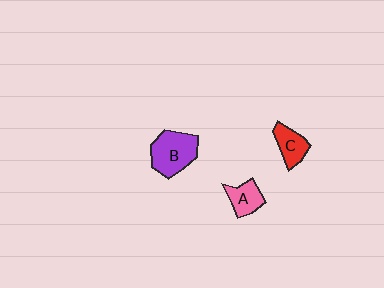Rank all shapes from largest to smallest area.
From largest to smallest: B (purple), C (red), A (pink).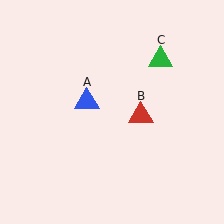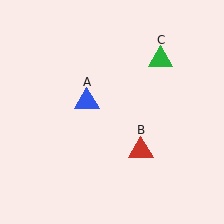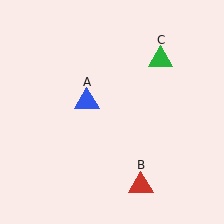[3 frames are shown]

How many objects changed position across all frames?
1 object changed position: red triangle (object B).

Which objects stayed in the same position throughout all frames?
Blue triangle (object A) and green triangle (object C) remained stationary.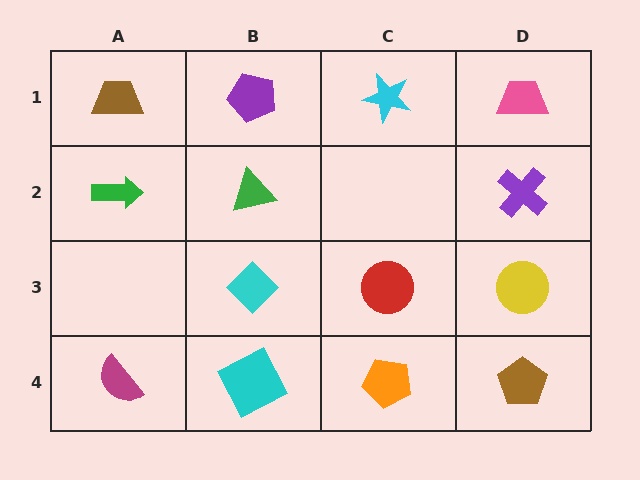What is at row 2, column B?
A green triangle.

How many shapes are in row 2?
3 shapes.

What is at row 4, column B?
A cyan square.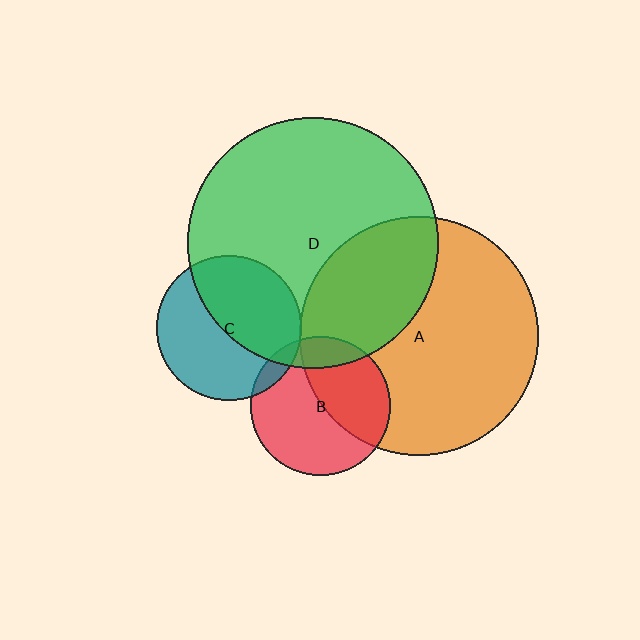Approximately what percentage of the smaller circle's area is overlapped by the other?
Approximately 50%.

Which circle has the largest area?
Circle D (green).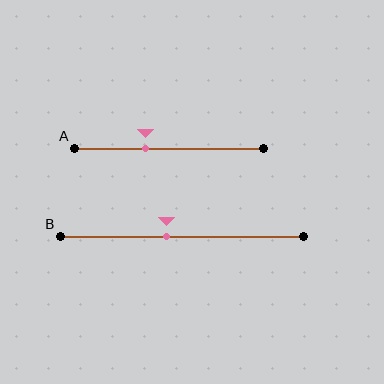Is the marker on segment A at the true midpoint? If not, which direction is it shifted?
No, the marker on segment A is shifted to the left by about 12% of the segment length.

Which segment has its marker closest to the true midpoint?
Segment B has its marker closest to the true midpoint.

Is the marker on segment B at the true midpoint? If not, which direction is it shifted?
No, the marker on segment B is shifted to the left by about 6% of the segment length.